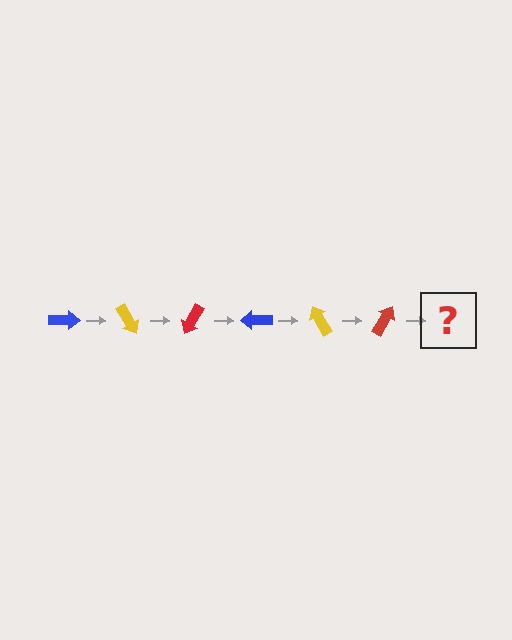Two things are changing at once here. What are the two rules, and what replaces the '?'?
The two rules are that it rotates 60 degrees each step and the color cycles through blue, yellow, and red. The '?' should be a blue arrow, rotated 360 degrees from the start.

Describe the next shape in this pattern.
It should be a blue arrow, rotated 360 degrees from the start.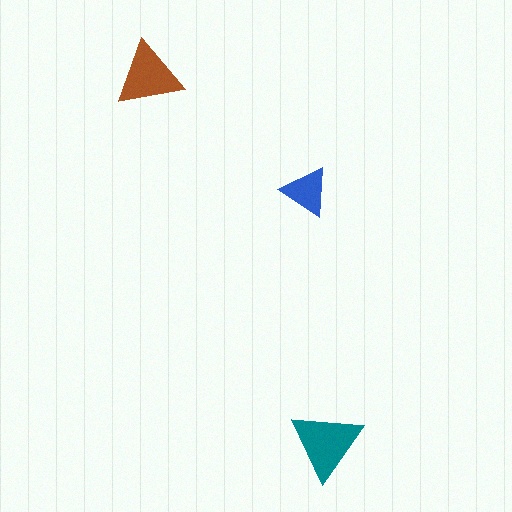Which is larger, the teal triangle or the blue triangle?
The teal one.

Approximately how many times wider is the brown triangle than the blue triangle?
About 1.5 times wider.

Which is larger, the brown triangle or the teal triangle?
The teal one.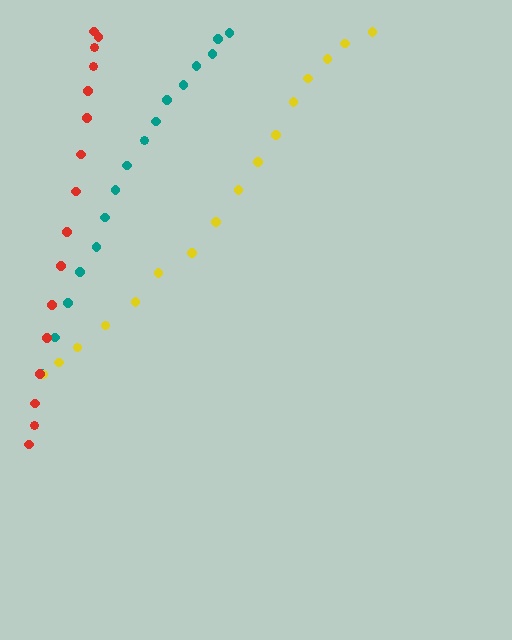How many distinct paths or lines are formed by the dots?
There are 3 distinct paths.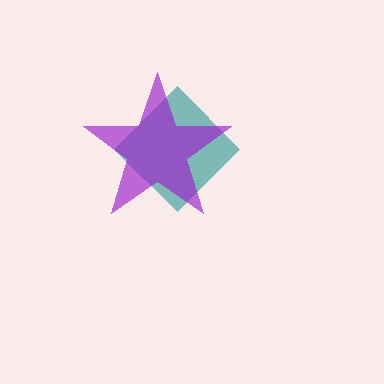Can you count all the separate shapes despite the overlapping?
Yes, there are 2 separate shapes.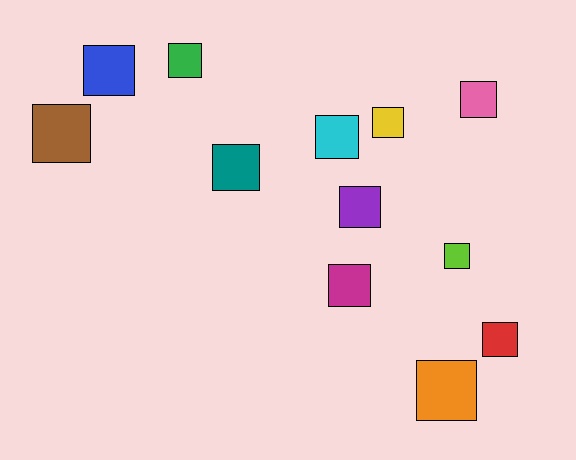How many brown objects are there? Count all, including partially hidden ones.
There is 1 brown object.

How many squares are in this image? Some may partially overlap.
There are 12 squares.